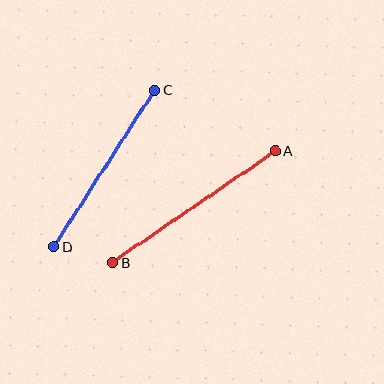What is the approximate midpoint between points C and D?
The midpoint is at approximately (104, 168) pixels.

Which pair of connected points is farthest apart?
Points A and B are farthest apart.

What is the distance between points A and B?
The distance is approximately 198 pixels.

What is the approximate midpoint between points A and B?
The midpoint is at approximately (194, 207) pixels.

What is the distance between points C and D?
The distance is approximately 186 pixels.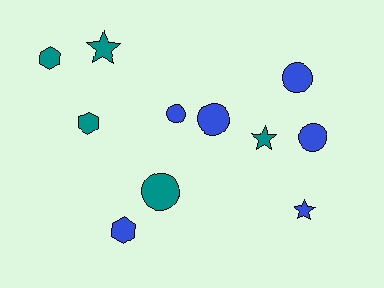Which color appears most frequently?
Blue, with 6 objects.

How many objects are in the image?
There are 11 objects.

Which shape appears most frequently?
Circle, with 5 objects.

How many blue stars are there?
There is 1 blue star.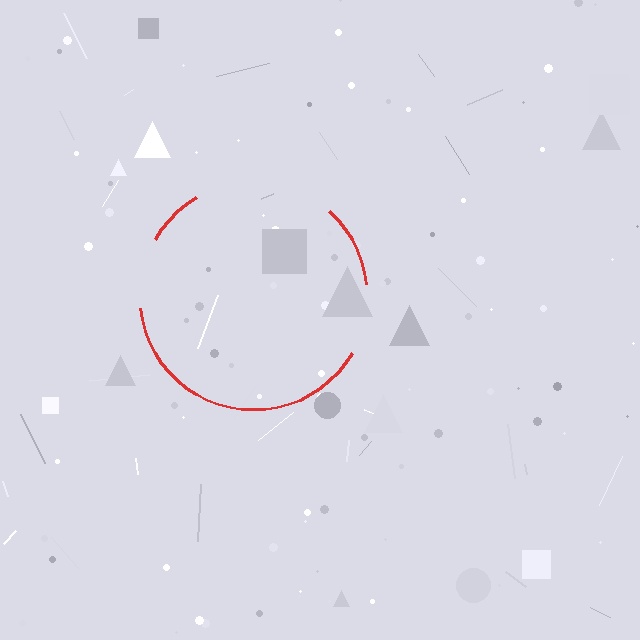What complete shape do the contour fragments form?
The contour fragments form a circle.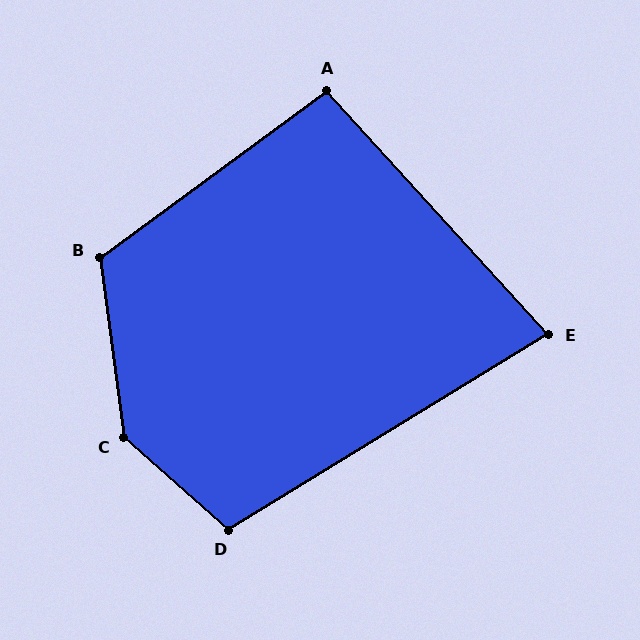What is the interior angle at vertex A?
Approximately 96 degrees (obtuse).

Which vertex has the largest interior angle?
C, at approximately 139 degrees.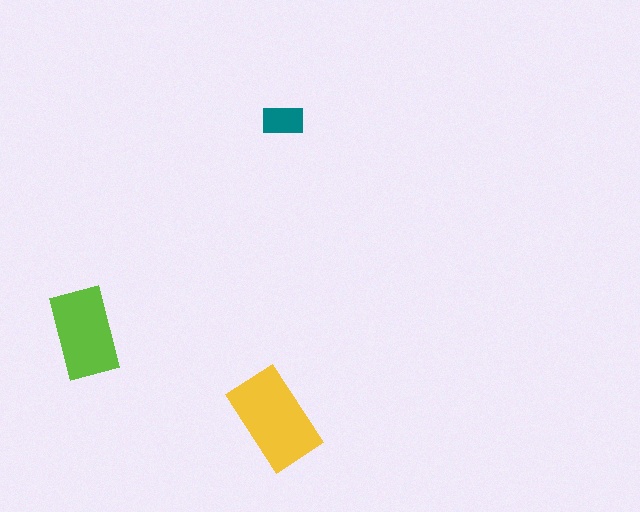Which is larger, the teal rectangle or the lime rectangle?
The lime one.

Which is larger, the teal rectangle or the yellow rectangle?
The yellow one.